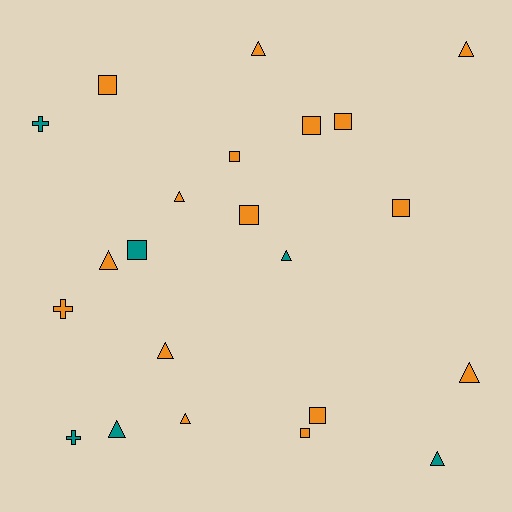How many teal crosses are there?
There are 2 teal crosses.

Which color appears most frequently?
Orange, with 16 objects.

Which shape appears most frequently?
Triangle, with 10 objects.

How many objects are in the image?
There are 22 objects.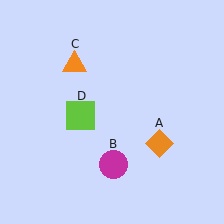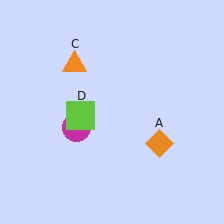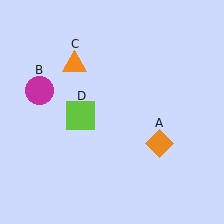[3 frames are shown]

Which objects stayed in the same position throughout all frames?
Orange diamond (object A) and orange triangle (object C) and lime square (object D) remained stationary.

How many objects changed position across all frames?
1 object changed position: magenta circle (object B).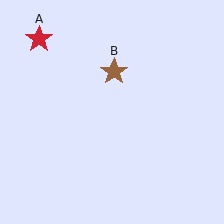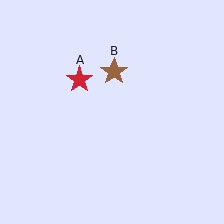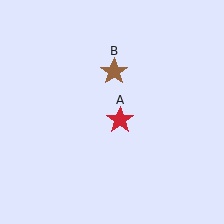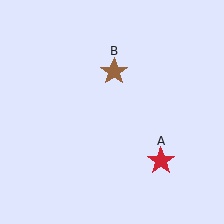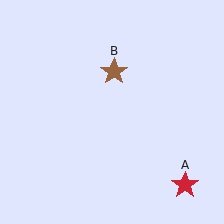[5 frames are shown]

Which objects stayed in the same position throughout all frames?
Brown star (object B) remained stationary.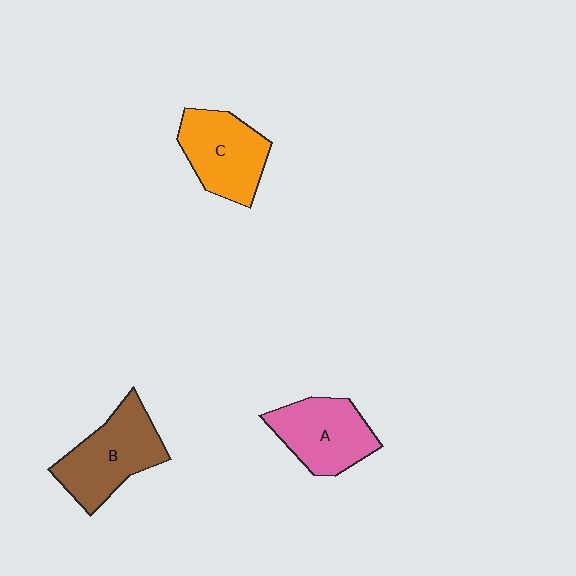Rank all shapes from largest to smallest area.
From largest to smallest: B (brown), C (orange), A (pink).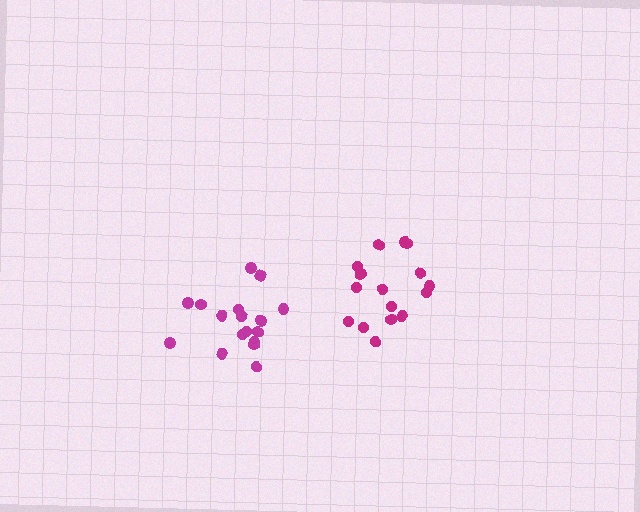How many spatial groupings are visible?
There are 2 spatial groupings.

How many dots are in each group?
Group 1: 16 dots, Group 2: 17 dots (33 total).